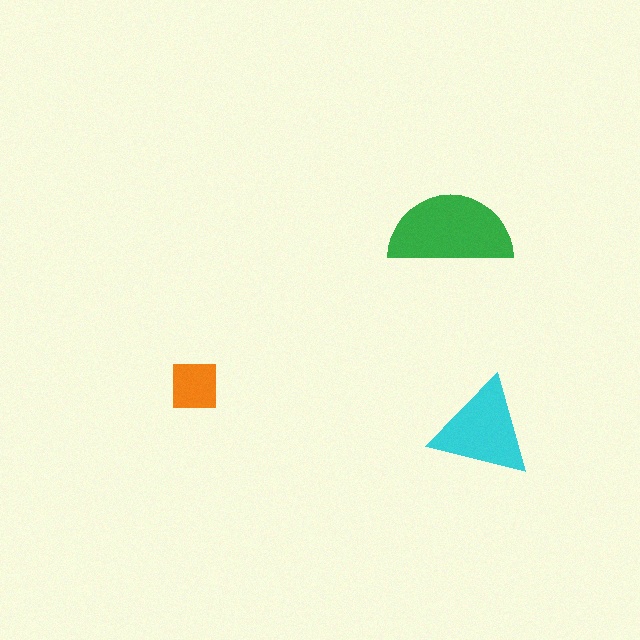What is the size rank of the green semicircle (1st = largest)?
1st.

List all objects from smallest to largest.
The orange square, the cyan triangle, the green semicircle.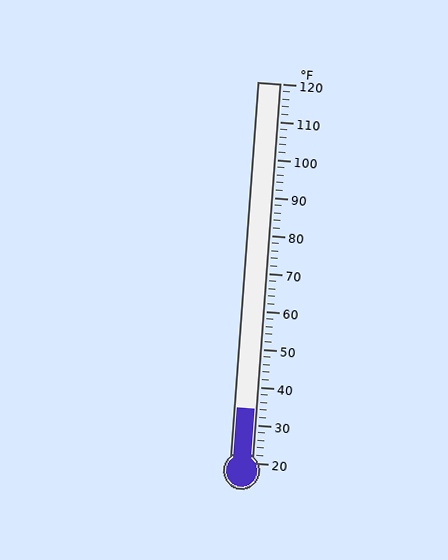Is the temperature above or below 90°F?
The temperature is below 90°F.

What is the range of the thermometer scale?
The thermometer scale ranges from 20°F to 120°F.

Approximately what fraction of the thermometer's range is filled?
The thermometer is filled to approximately 15% of its range.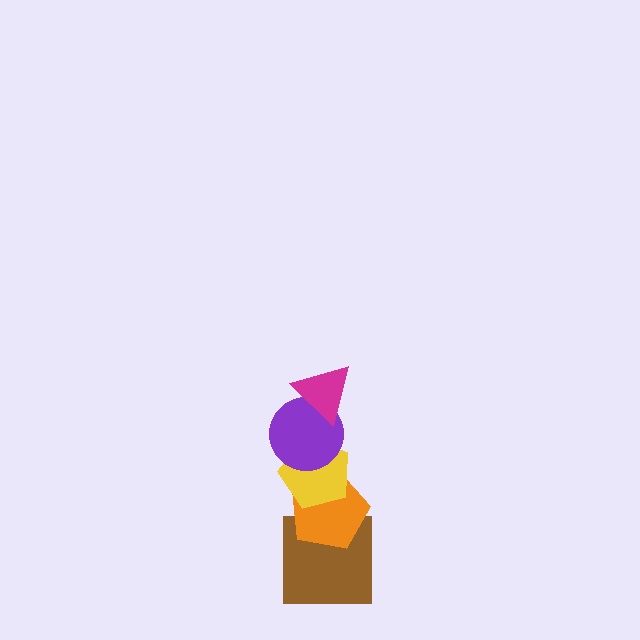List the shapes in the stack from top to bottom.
From top to bottom: the magenta triangle, the purple circle, the yellow pentagon, the orange pentagon, the brown square.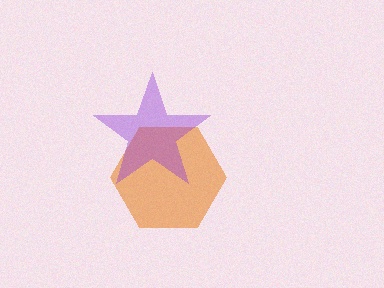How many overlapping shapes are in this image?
There are 2 overlapping shapes in the image.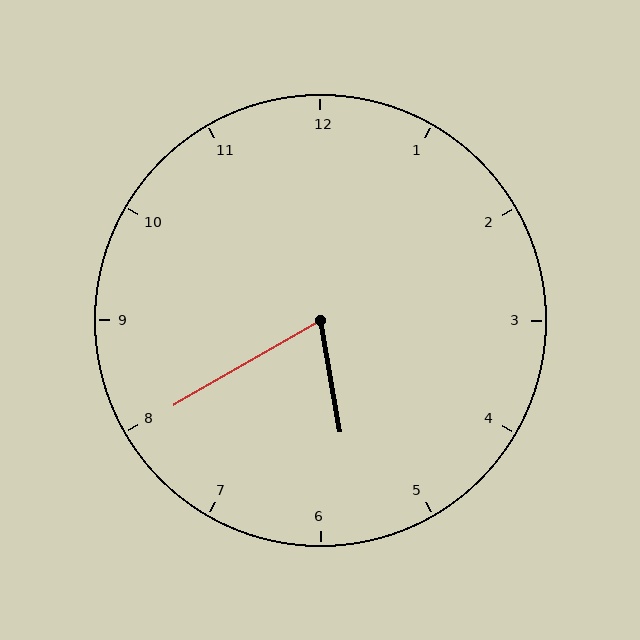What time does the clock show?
5:40.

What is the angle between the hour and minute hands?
Approximately 70 degrees.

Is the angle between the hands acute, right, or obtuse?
It is acute.